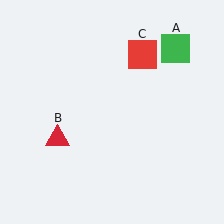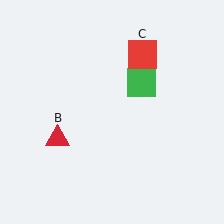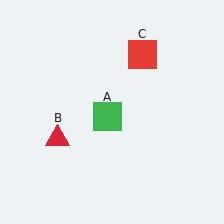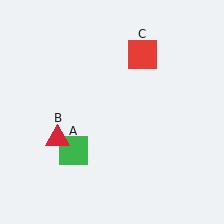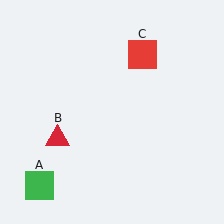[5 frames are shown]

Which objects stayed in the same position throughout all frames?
Red triangle (object B) and red square (object C) remained stationary.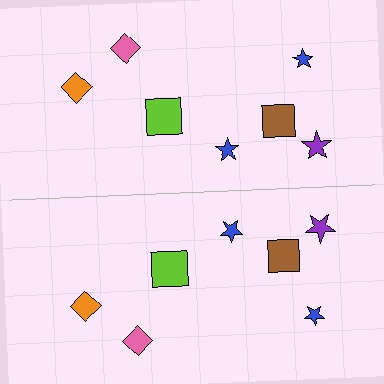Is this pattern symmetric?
Yes, this pattern has bilateral (reflection) symmetry.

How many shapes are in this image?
There are 14 shapes in this image.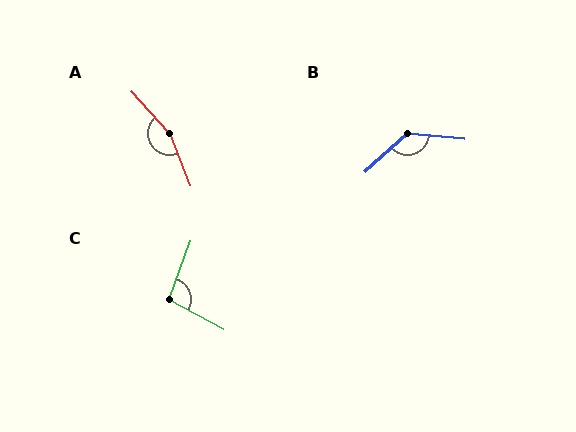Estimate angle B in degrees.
Approximately 132 degrees.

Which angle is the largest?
A, at approximately 159 degrees.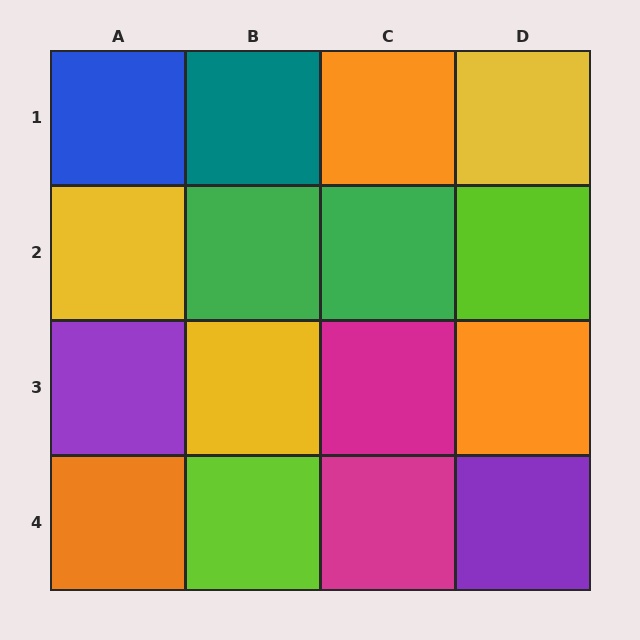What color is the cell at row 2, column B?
Green.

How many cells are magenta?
2 cells are magenta.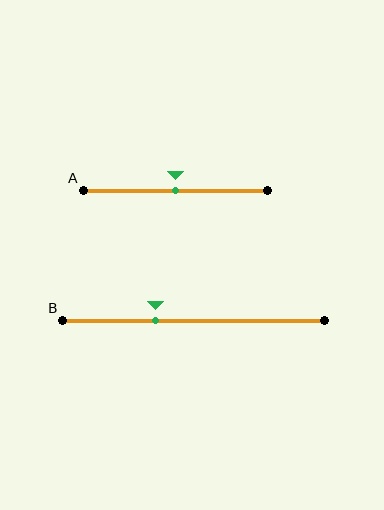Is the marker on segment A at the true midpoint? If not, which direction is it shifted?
Yes, the marker on segment A is at the true midpoint.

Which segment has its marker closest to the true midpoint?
Segment A has its marker closest to the true midpoint.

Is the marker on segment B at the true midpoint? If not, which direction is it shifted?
No, the marker on segment B is shifted to the left by about 15% of the segment length.